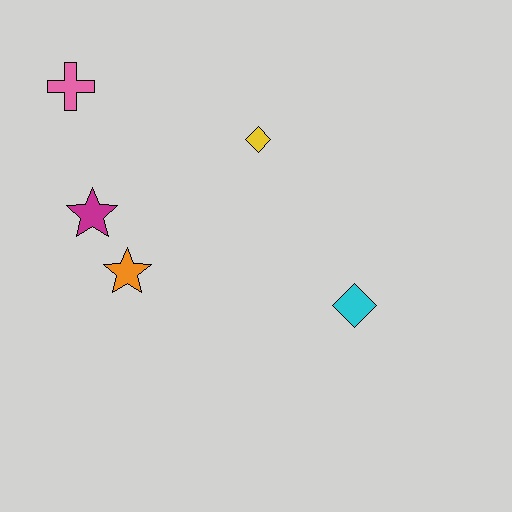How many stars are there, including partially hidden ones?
There are 2 stars.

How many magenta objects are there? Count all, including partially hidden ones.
There is 1 magenta object.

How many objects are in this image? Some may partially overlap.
There are 5 objects.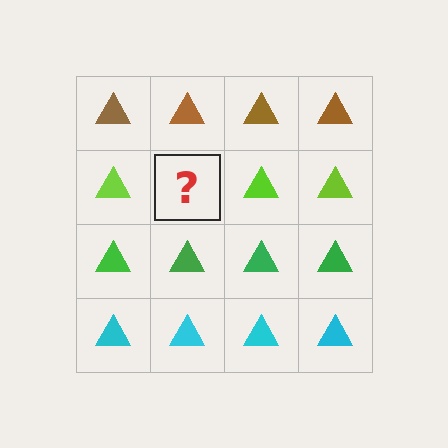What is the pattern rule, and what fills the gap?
The rule is that each row has a consistent color. The gap should be filled with a lime triangle.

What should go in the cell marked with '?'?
The missing cell should contain a lime triangle.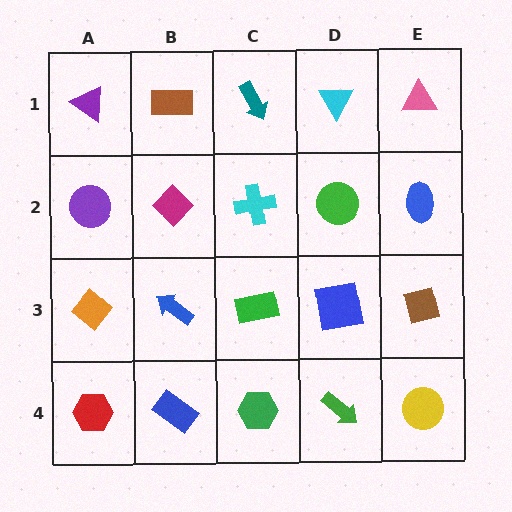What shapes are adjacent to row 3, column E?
A blue ellipse (row 2, column E), a yellow circle (row 4, column E), a blue square (row 3, column D).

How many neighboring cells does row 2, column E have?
3.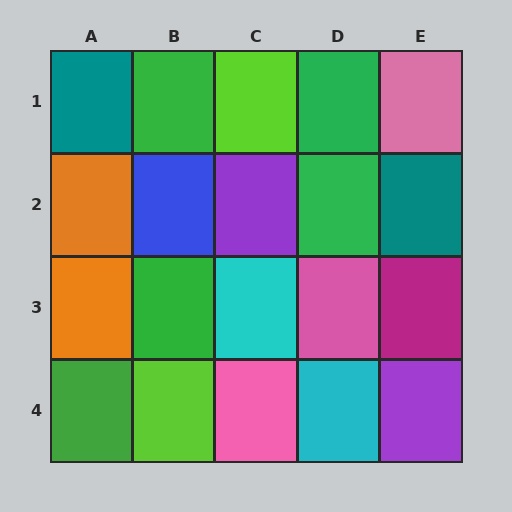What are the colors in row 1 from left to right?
Teal, green, lime, green, pink.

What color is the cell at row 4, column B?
Lime.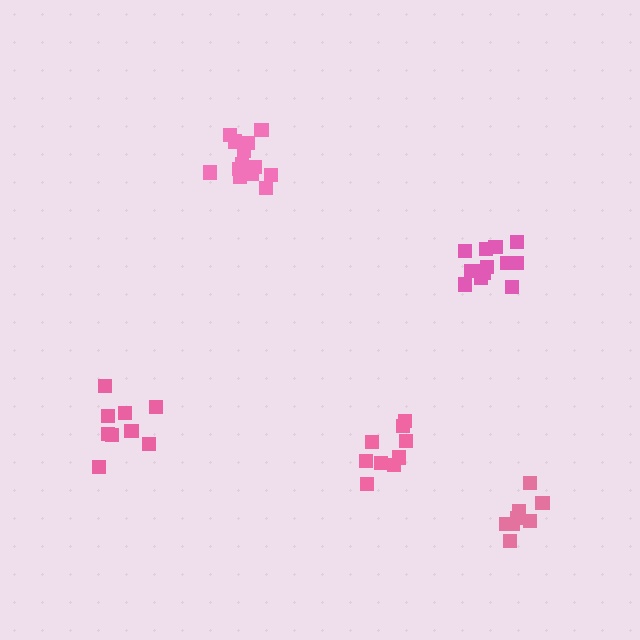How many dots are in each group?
Group 1: 8 dots, Group 2: 9 dots, Group 3: 9 dots, Group 4: 13 dots, Group 5: 14 dots (53 total).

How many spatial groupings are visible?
There are 5 spatial groupings.